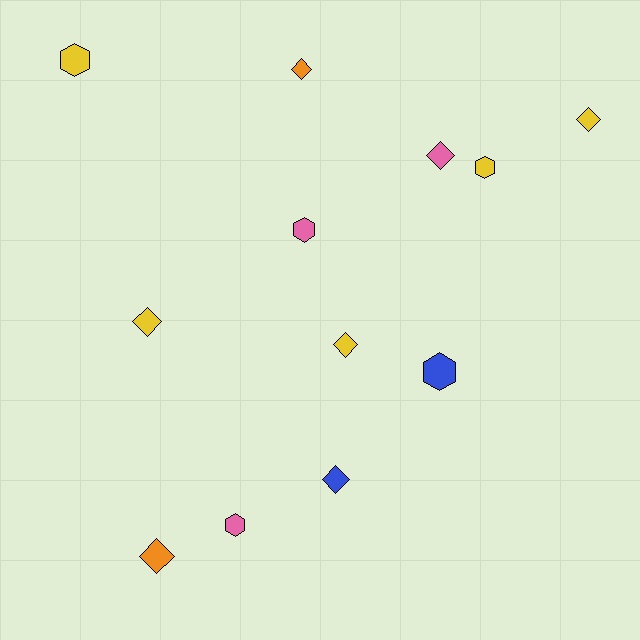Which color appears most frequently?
Yellow, with 5 objects.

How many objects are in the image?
There are 12 objects.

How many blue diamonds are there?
There is 1 blue diamond.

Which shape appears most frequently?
Diamond, with 7 objects.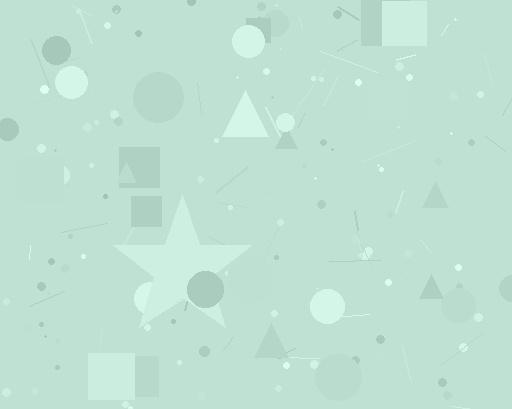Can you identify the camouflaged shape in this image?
The camouflaged shape is a star.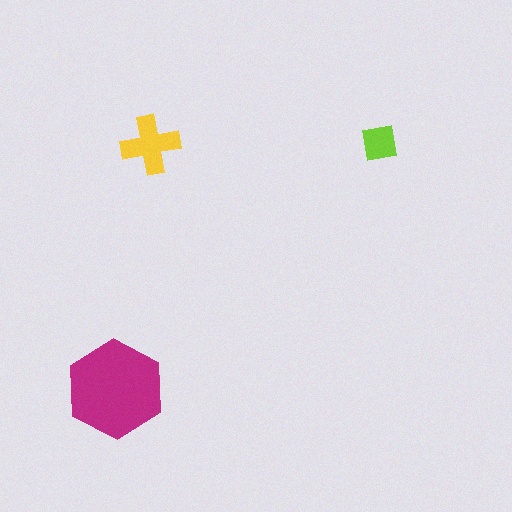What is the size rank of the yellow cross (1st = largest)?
2nd.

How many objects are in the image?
There are 3 objects in the image.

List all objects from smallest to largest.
The lime square, the yellow cross, the magenta hexagon.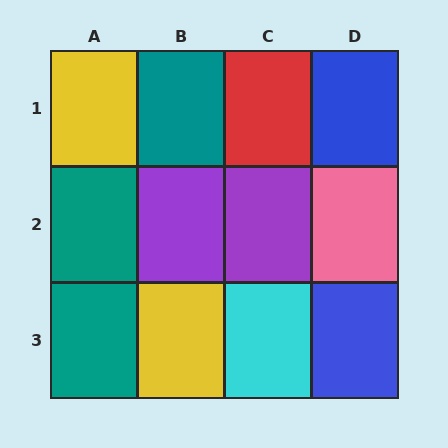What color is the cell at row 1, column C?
Red.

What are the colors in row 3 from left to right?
Teal, yellow, cyan, blue.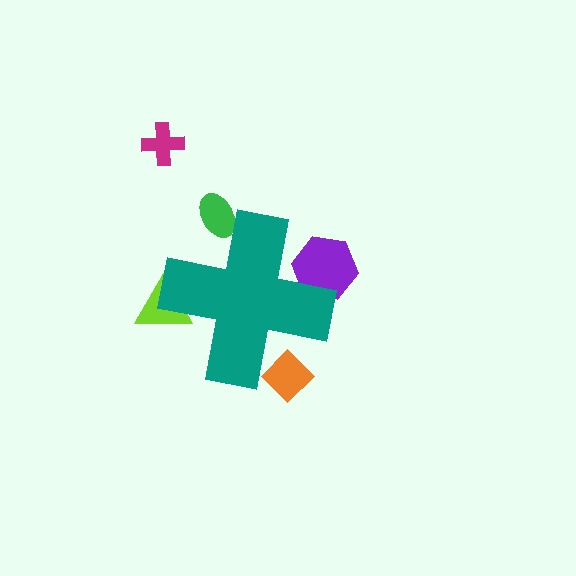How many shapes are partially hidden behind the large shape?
4 shapes are partially hidden.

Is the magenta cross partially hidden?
No, the magenta cross is fully visible.